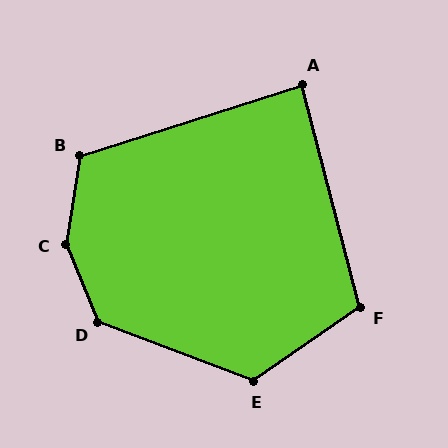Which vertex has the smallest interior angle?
A, at approximately 87 degrees.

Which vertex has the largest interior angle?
C, at approximately 148 degrees.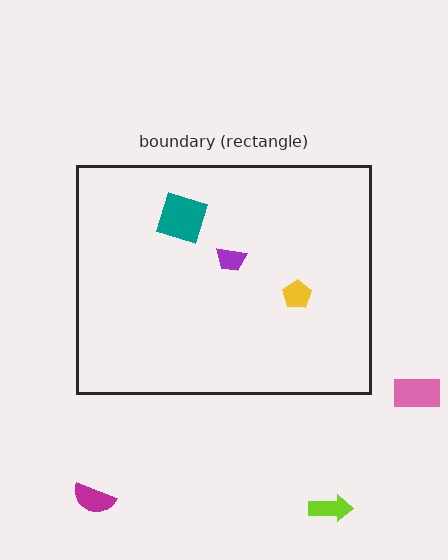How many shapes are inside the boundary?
3 inside, 3 outside.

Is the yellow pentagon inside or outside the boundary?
Inside.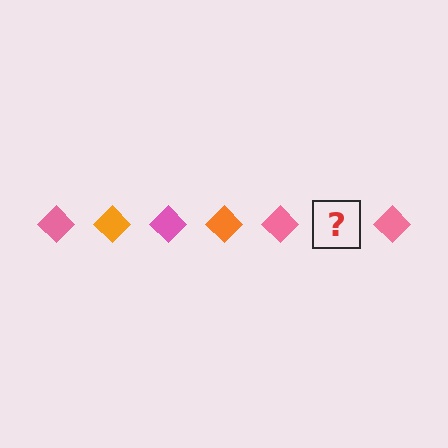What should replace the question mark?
The question mark should be replaced with an orange diamond.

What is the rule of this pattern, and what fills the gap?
The rule is that the pattern cycles through pink, orange diamonds. The gap should be filled with an orange diamond.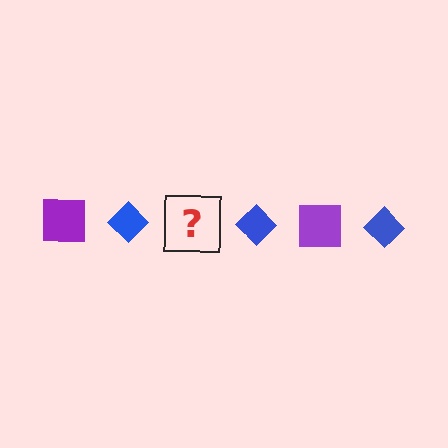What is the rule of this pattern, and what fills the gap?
The rule is that the pattern alternates between purple square and blue diamond. The gap should be filled with a purple square.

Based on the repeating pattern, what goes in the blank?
The blank should be a purple square.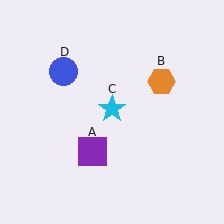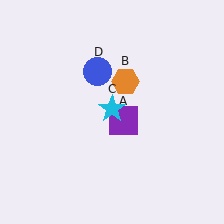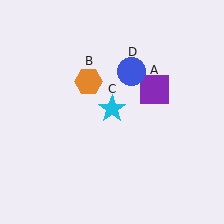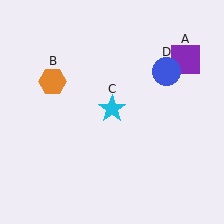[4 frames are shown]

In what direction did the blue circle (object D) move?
The blue circle (object D) moved right.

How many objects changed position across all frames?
3 objects changed position: purple square (object A), orange hexagon (object B), blue circle (object D).